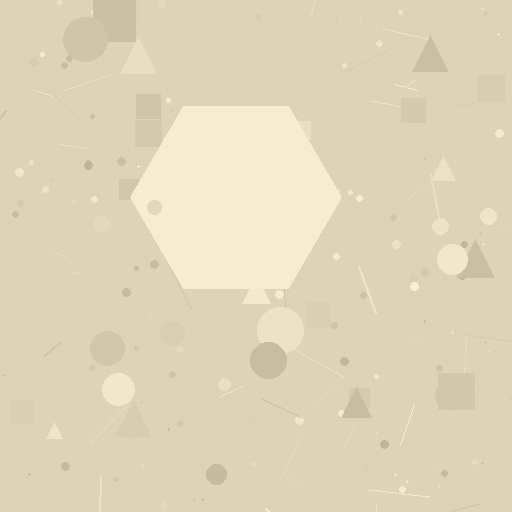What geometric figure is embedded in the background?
A hexagon is embedded in the background.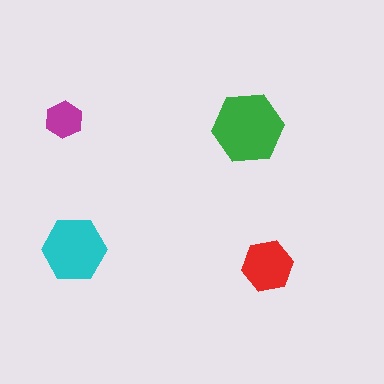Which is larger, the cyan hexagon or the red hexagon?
The cyan one.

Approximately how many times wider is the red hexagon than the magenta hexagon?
About 1.5 times wider.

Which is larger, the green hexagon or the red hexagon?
The green one.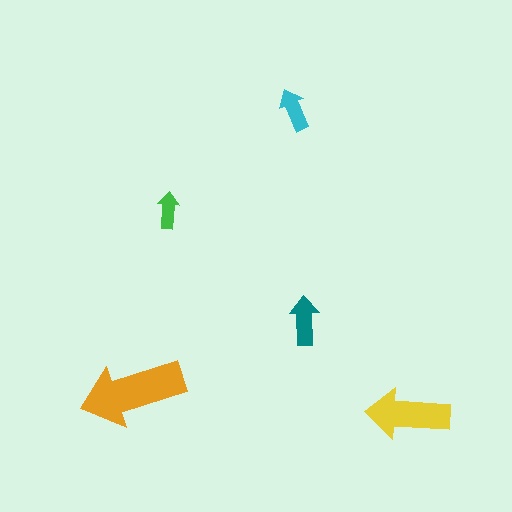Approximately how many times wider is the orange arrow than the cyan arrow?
About 2.5 times wider.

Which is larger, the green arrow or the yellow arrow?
The yellow one.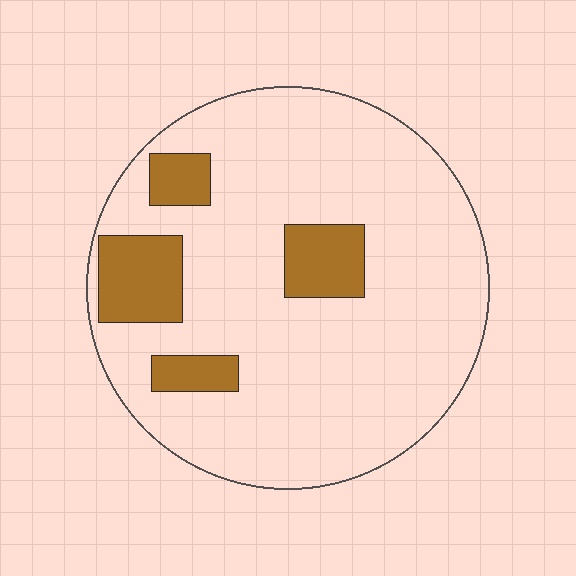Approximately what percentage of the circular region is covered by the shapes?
Approximately 15%.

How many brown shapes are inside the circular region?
4.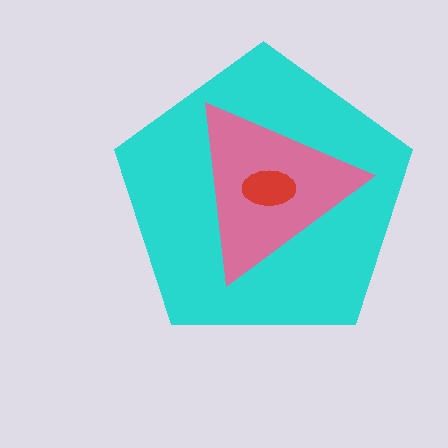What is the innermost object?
The red ellipse.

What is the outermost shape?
The cyan pentagon.